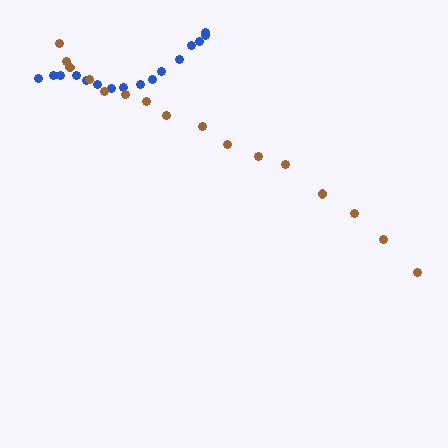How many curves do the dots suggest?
There are 2 distinct paths.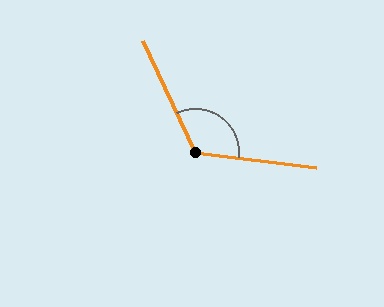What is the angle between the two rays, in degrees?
Approximately 122 degrees.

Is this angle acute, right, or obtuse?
It is obtuse.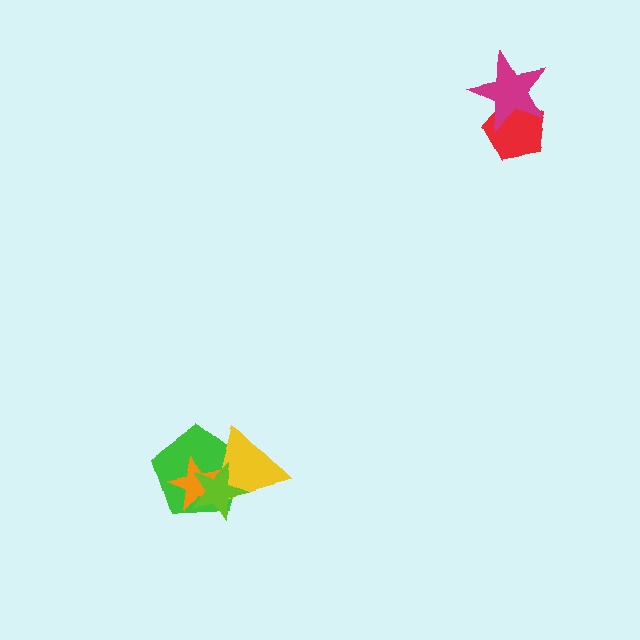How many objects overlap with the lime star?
3 objects overlap with the lime star.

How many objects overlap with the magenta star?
1 object overlaps with the magenta star.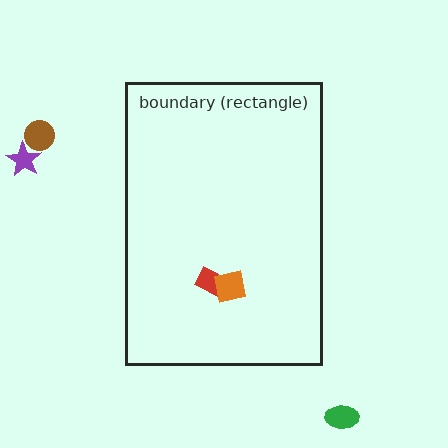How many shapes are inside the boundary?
2 inside, 3 outside.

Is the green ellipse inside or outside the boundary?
Outside.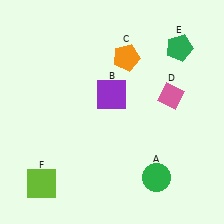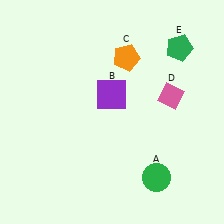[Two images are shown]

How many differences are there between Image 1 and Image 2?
There is 1 difference between the two images.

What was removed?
The lime square (F) was removed in Image 2.